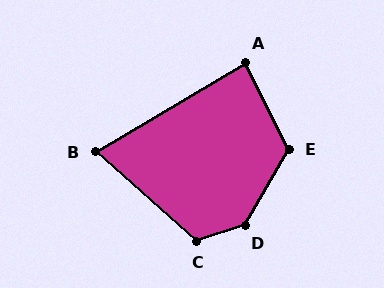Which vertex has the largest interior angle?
D, at approximately 138 degrees.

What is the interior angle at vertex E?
Approximately 123 degrees (obtuse).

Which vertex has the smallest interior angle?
B, at approximately 72 degrees.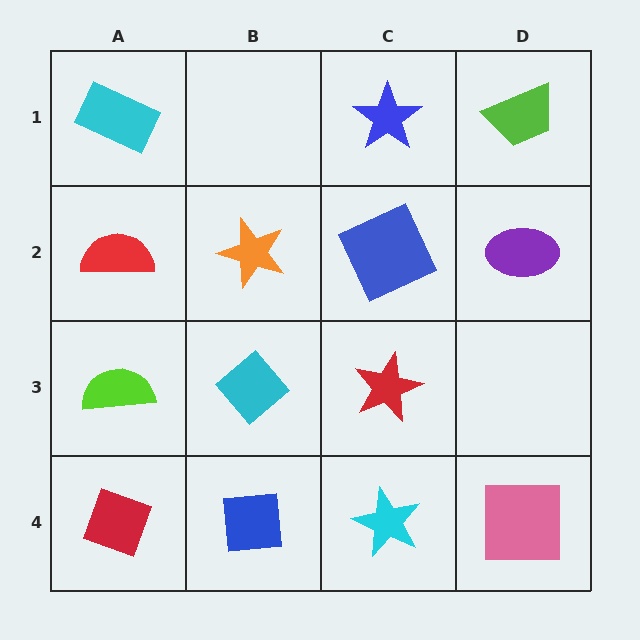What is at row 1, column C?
A blue star.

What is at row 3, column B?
A cyan diamond.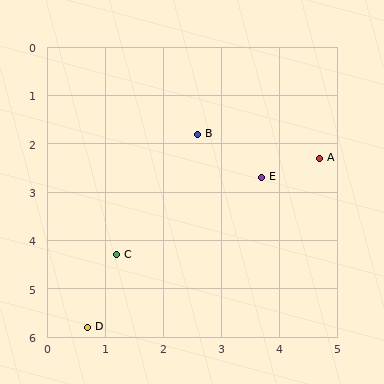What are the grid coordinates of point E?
Point E is at approximately (3.7, 2.7).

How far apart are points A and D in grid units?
Points A and D are about 5.3 grid units apart.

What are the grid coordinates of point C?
Point C is at approximately (1.2, 4.3).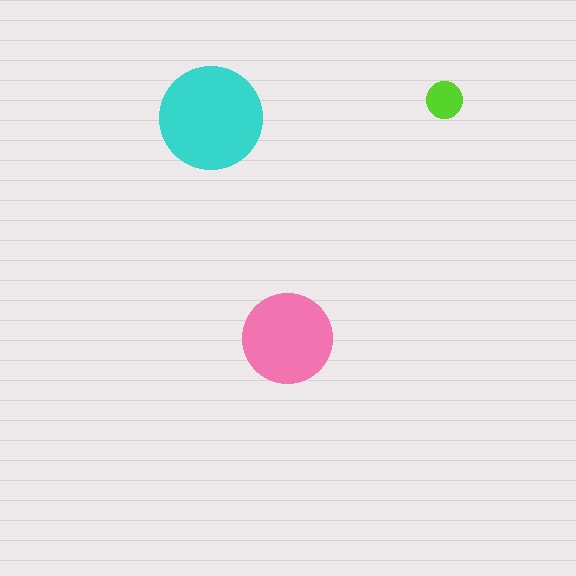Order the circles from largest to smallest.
the cyan one, the pink one, the lime one.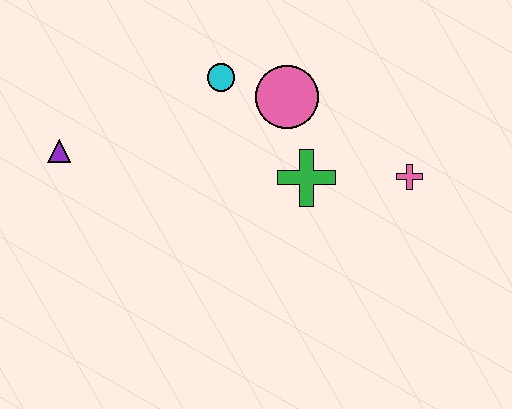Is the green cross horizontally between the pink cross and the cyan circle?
Yes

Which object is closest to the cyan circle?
The pink circle is closest to the cyan circle.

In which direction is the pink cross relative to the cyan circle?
The pink cross is to the right of the cyan circle.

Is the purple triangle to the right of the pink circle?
No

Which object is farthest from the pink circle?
The purple triangle is farthest from the pink circle.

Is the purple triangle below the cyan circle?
Yes